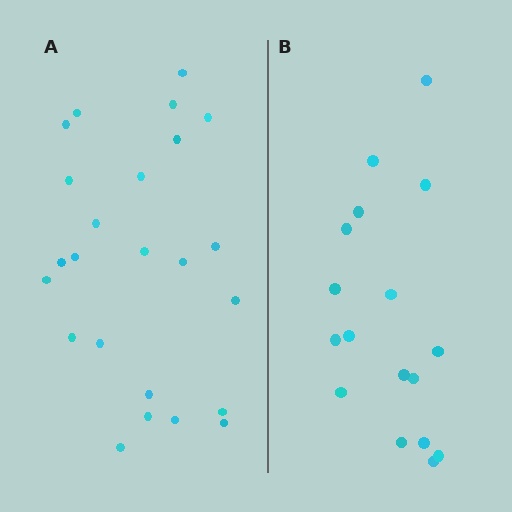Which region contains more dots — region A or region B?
Region A (the left region) has more dots.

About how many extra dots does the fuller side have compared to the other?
Region A has roughly 8 or so more dots than region B.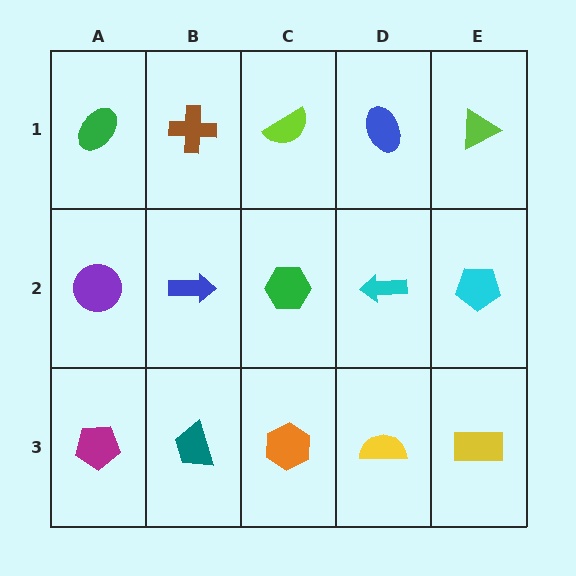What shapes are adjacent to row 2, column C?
A lime semicircle (row 1, column C), an orange hexagon (row 3, column C), a blue arrow (row 2, column B), a cyan arrow (row 2, column D).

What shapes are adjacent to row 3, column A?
A purple circle (row 2, column A), a teal trapezoid (row 3, column B).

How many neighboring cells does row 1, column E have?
2.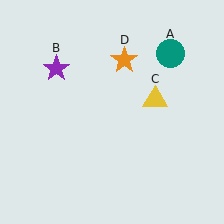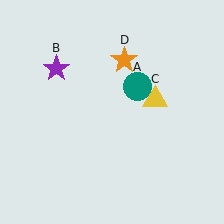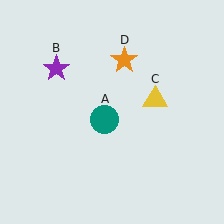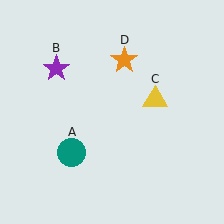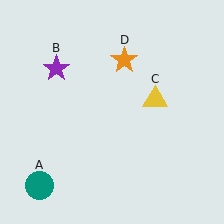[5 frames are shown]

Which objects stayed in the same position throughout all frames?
Purple star (object B) and yellow triangle (object C) and orange star (object D) remained stationary.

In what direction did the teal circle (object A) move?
The teal circle (object A) moved down and to the left.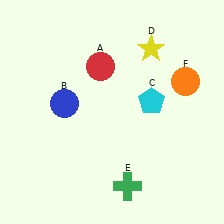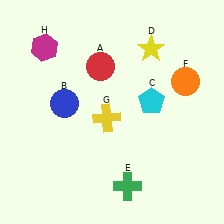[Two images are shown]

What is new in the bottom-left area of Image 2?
A yellow cross (G) was added in the bottom-left area of Image 2.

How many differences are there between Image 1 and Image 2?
There are 2 differences between the two images.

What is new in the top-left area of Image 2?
A magenta hexagon (H) was added in the top-left area of Image 2.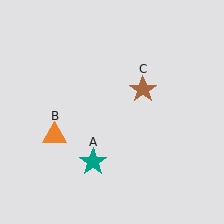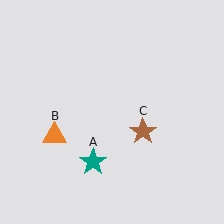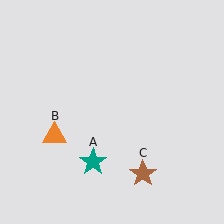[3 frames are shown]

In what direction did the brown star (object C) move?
The brown star (object C) moved down.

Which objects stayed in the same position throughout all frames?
Teal star (object A) and orange triangle (object B) remained stationary.